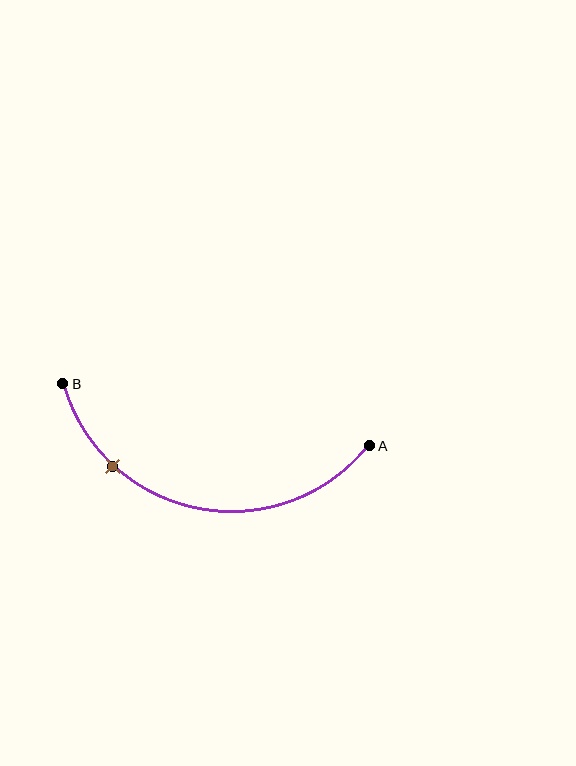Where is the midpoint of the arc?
The arc midpoint is the point on the curve farthest from the straight line joining A and B. It sits below that line.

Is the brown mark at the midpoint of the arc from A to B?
No. The brown mark lies on the arc but is closer to endpoint B. The arc midpoint would be at the point on the curve equidistant along the arc from both A and B.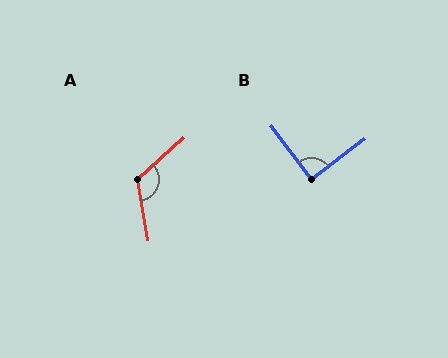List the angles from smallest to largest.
B (90°), A (123°).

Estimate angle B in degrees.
Approximately 90 degrees.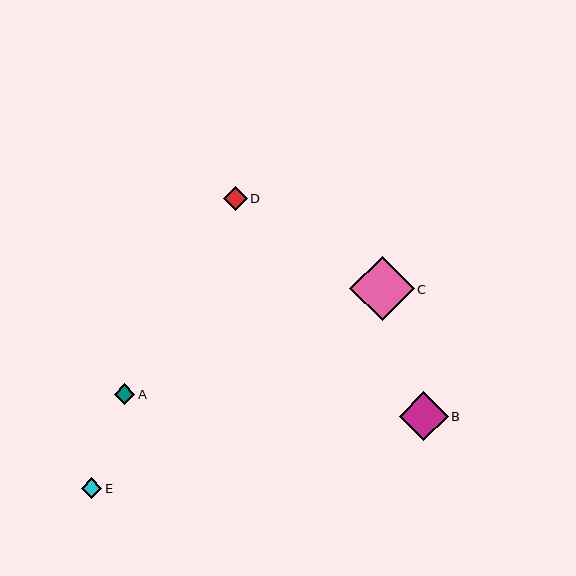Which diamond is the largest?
Diamond C is the largest with a size of approximately 64 pixels.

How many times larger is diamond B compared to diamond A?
Diamond B is approximately 2.4 times the size of diamond A.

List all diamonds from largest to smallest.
From largest to smallest: C, B, D, E, A.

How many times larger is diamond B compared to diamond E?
Diamond B is approximately 2.3 times the size of diamond E.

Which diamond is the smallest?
Diamond A is the smallest with a size of approximately 21 pixels.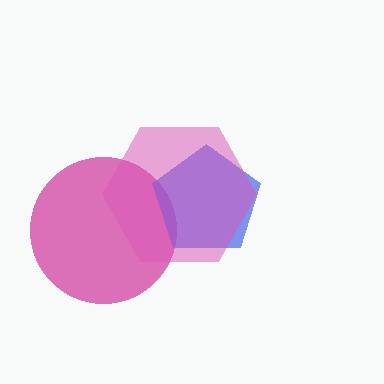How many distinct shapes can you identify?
There are 3 distinct shapes: a magenta circle, a blue pentagon, a pink hexagon.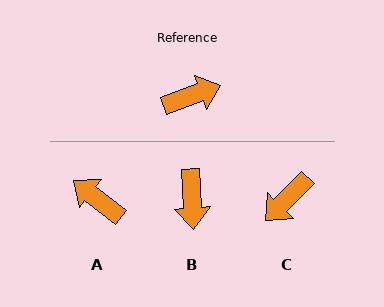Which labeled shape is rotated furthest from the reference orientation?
C, about 155 degrees away.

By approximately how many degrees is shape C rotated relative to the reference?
Approximately 155 degrees clockwise.